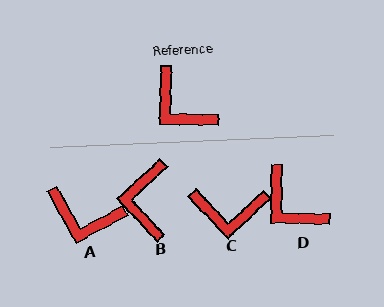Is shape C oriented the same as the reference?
No, it is off by about 45 degrees.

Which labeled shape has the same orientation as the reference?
D.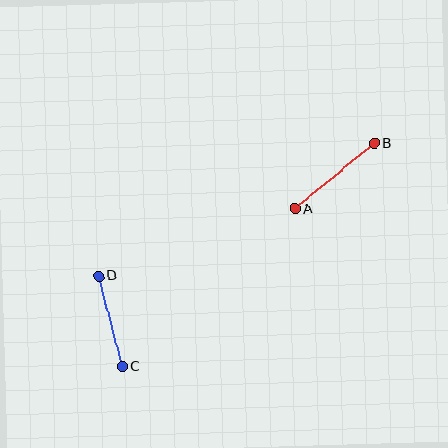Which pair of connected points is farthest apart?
Points A and B are farthest apart.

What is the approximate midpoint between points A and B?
The midpoint is at approximately (334, 176) pixels.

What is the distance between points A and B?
The distance is approximately 103 pixels.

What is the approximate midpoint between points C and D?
The midpoint is at approximately (111, 321) pixels.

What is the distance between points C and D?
The distance is approximately 94 pixels.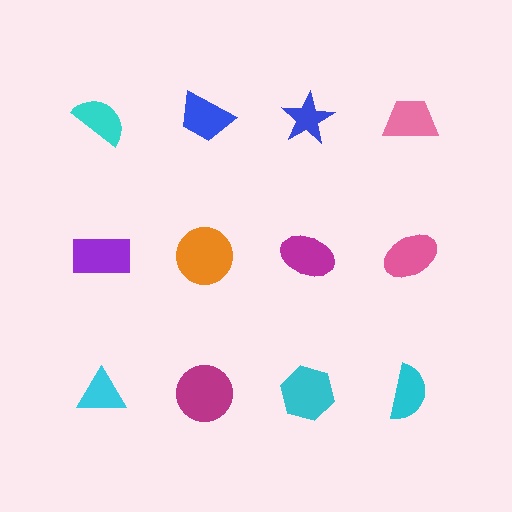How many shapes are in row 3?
4 shapes.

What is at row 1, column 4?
A pink trapezoid.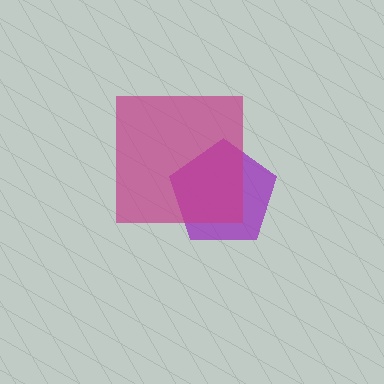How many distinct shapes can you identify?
There are 2 distinct shapes: a purple pentagon, a magenta square.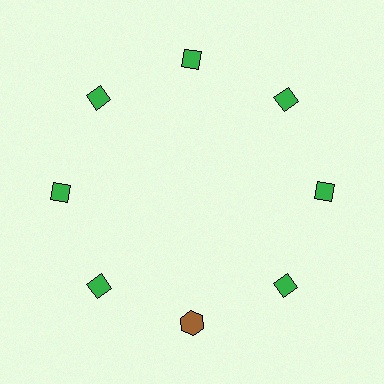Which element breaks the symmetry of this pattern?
The brown hexagon at roughly the 6 o'clock position breaks the symmetry. All other shapes are green diamonds.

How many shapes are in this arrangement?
There are 8 shapes arranged in a ring pattern.